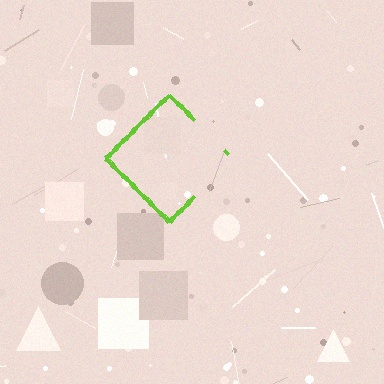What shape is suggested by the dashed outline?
The dashed outline suggests a diamond.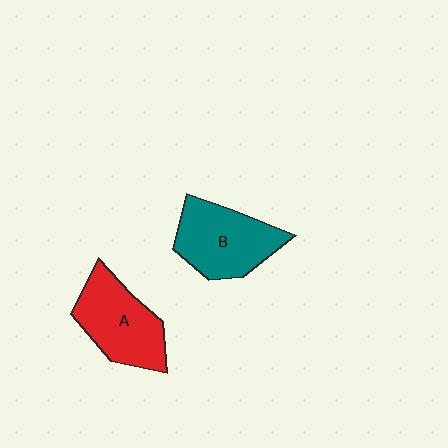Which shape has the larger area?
Shape B (teal).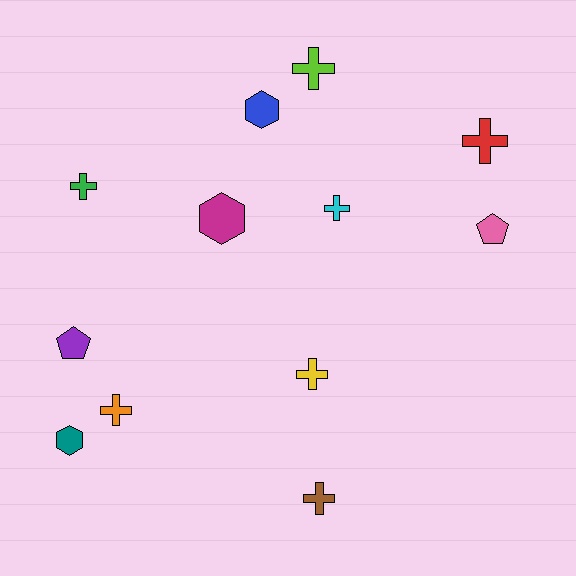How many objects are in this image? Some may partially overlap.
There are 12 objects.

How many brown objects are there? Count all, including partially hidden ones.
There is 1 brown object.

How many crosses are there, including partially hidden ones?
There are 7 crosses.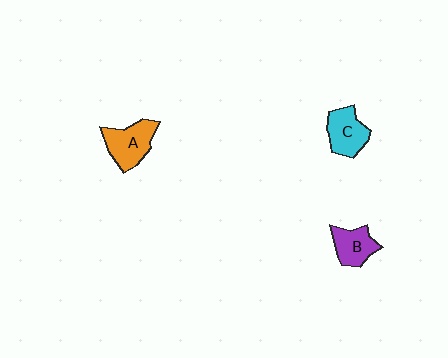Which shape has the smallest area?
Shape B (purple).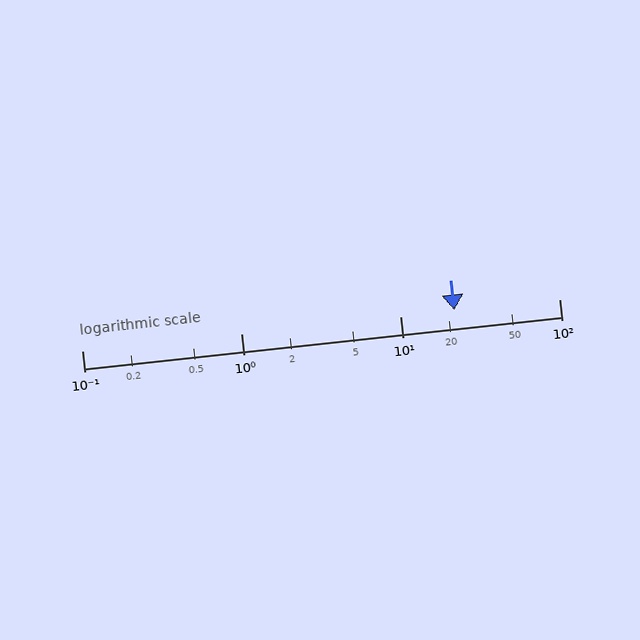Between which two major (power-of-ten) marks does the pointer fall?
The pointer is between 10 and 100.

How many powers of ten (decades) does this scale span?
The scale spans 3 decades, from 0.1 to 100.